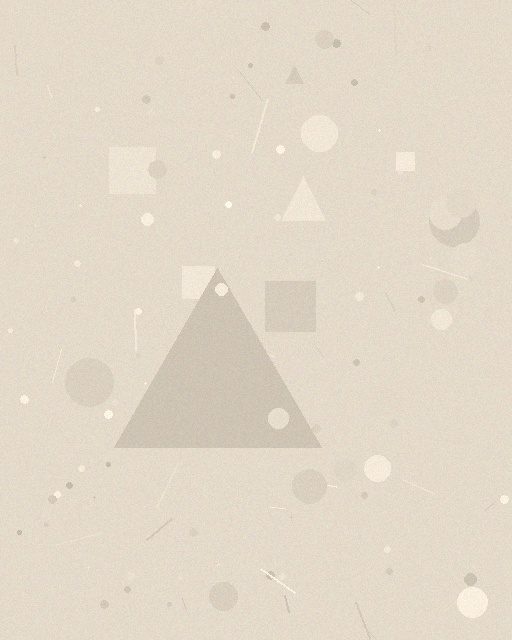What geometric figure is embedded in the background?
A triangle is embedded in the background.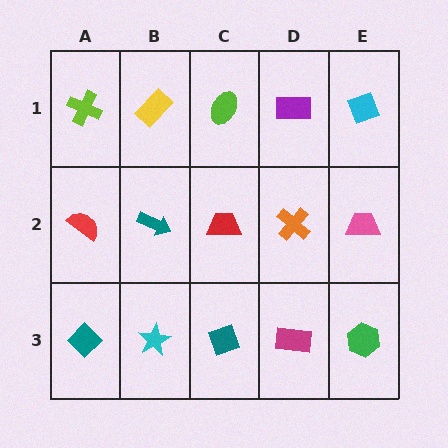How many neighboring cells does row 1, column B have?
3.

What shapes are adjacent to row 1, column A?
A red semicircle (row 2, column A), a yellow rectangle (row 1, column B).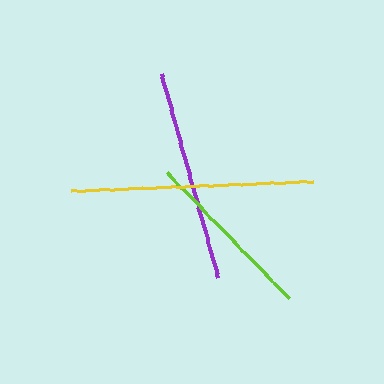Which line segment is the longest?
The yellow line is the longest at approximately 243 pixels.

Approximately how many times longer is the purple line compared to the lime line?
The purple line is approximately 1.2 times the length of the lime line.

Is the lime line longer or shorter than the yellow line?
The yellow line is longer than the lime line.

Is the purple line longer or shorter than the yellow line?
The yellow line is longer than the purple line.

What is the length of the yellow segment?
The yellow segment is approximately 243 pixels long.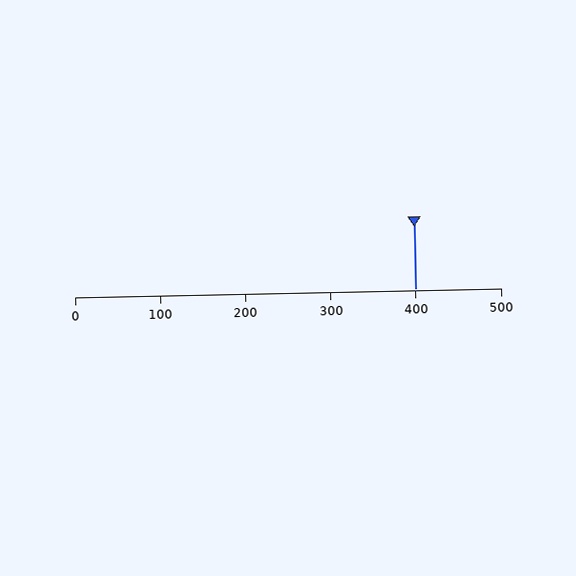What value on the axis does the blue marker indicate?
The marker indicates approximately 400.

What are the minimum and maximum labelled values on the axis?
The axis runs from 0 to 500.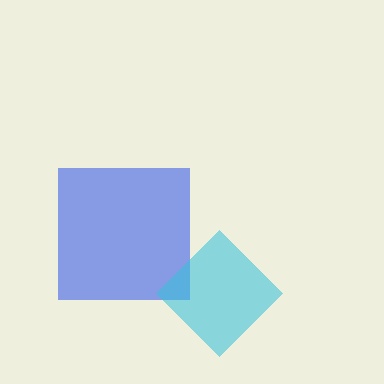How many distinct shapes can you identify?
There are 2 distinct shapes: a blue square, a cyan diamond.